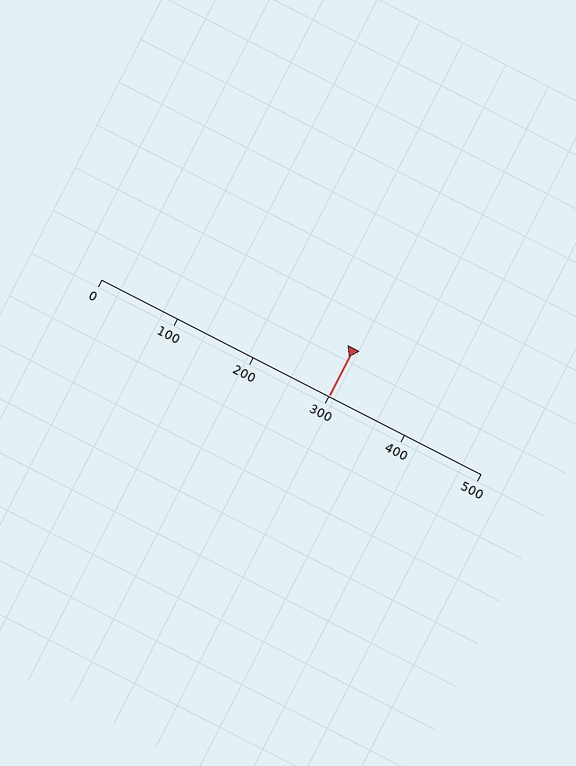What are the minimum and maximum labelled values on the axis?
The axis runs from 0 to 500.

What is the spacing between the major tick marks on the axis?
The major ticks are spaced 100 apart.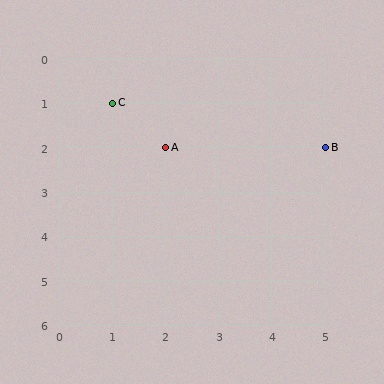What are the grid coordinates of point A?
Point A is at grid coordinates (2, 2).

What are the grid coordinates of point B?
Point B is at grid coordinates (5, 2).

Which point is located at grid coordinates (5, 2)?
Point B is at (5, 2).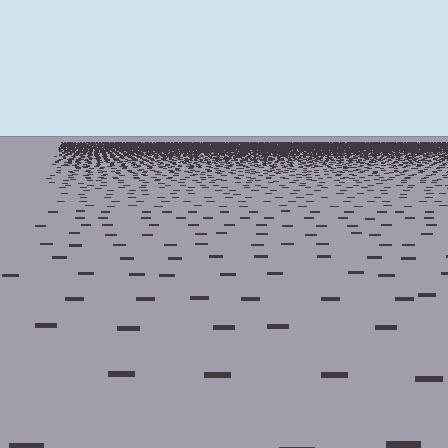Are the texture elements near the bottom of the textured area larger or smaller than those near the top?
Larger. Near the bottom, elements are closer to the viewer and appear at a bigger on-screen size.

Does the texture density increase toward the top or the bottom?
Density increases toward the top.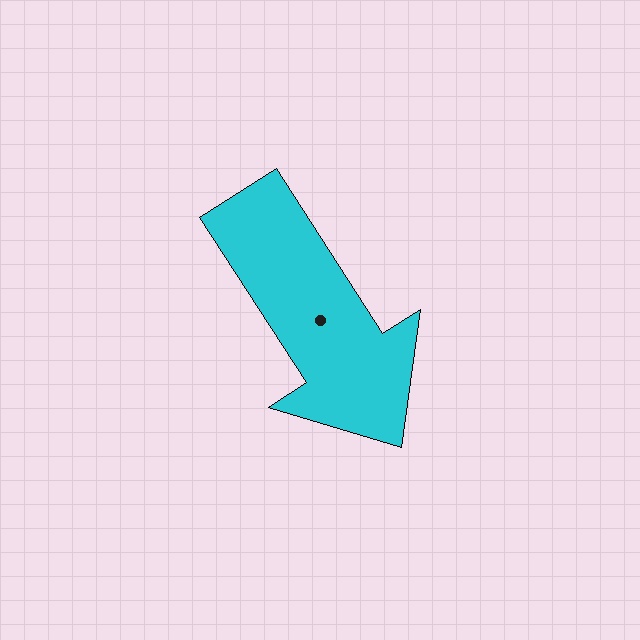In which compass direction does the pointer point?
Southeast.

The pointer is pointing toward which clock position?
Roughly 5 o'clock.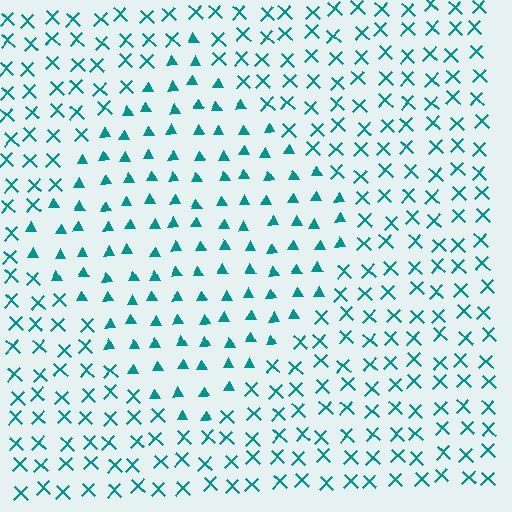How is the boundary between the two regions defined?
The boundary is defined by a change in element shape: triangles inside vs. X marks outside. All elements share the same color and spacing.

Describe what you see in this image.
The image is filled with small teal elements arranged in a uniform grid. A diamond-shaped region contains triangles, while the surrounding area contains X marks. The boundary is defined purely by the change in element shape.